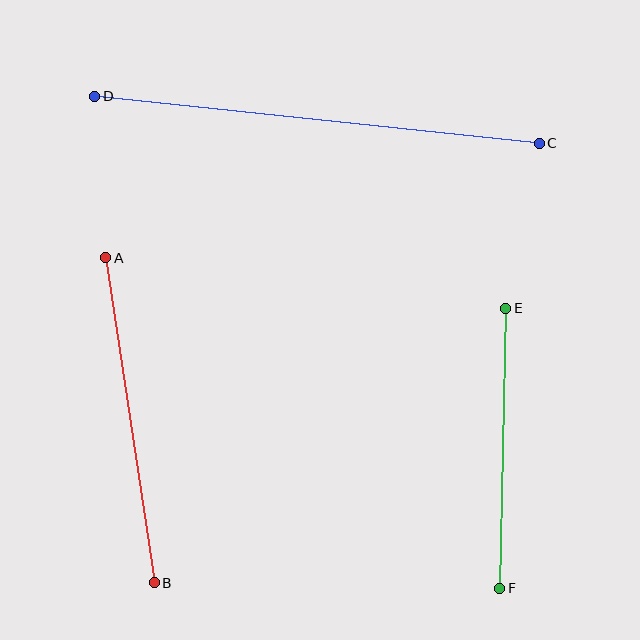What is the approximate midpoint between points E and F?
The midpoint is at approximately (503, 448) pixels.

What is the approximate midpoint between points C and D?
The midpoint is at approximately (317, 120) pixels.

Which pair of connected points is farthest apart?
Points C and D are farthest apart.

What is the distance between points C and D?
The distance is approximately 447 pixels.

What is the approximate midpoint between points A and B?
The midpoint is at approximately (130, 420) pixels.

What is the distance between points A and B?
The distance is approximately 329 pixels.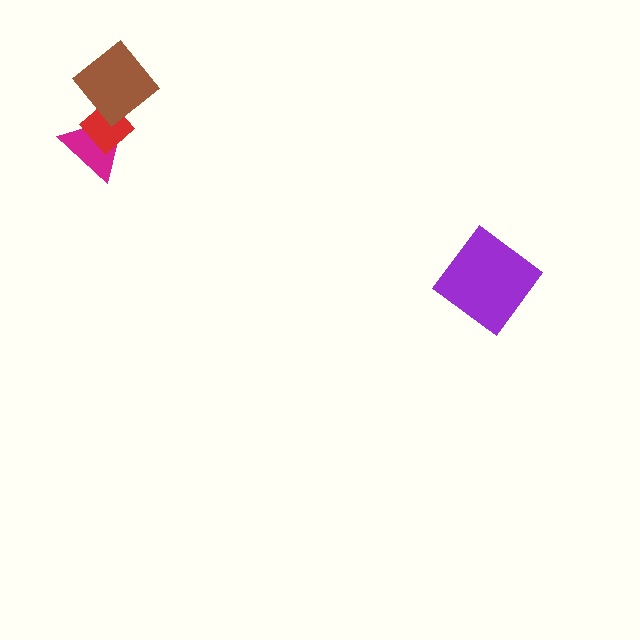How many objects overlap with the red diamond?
2 objects overlap with the red diamond.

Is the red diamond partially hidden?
Yes, it is partially covered by another shape.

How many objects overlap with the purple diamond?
0 objects overlap with the purple diamond.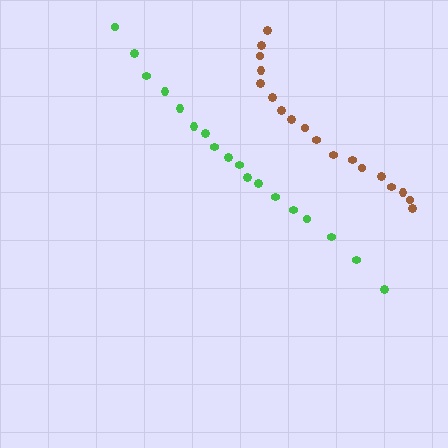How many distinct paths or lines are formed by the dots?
There are 2 distinct paths.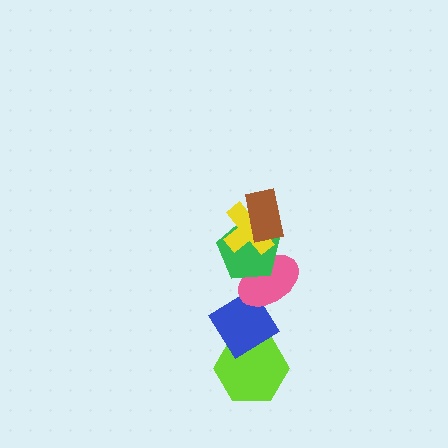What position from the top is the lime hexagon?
The lime hexagon is 6th from the top.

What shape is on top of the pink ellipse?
The green pentagon is on top of the pink ellipse.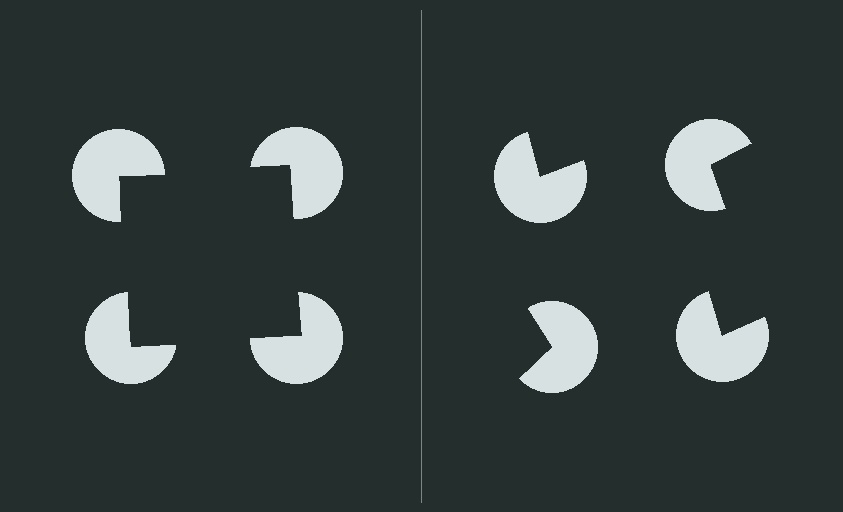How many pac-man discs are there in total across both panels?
8 — 4 on each side.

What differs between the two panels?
The pac-man discs are positioned identically on both sides; only the wedge orientations differ. On the left they align to a square; on the right they are misaligned.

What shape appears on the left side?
An illusory square.